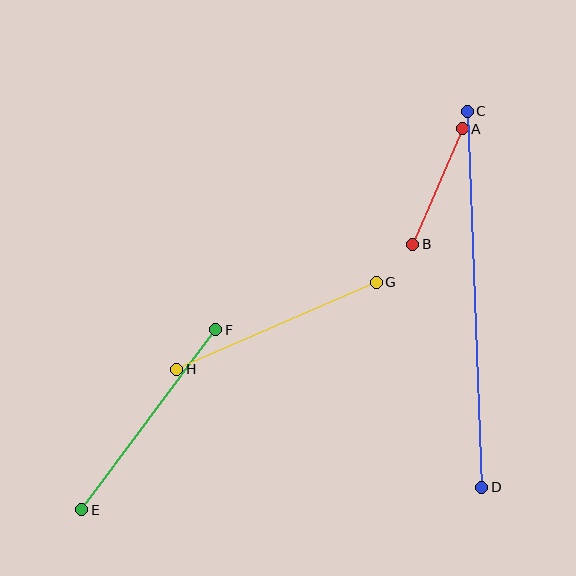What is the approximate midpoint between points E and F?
The midpoint is at approximately (149, 420) pixels.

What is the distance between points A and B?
The distance is approximately 125 pixels.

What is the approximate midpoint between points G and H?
The midpoint is at approximately (276, 326) pixels.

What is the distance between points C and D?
The distance is approximately 376 pixels.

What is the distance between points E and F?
The distance is approximately 224 pixels.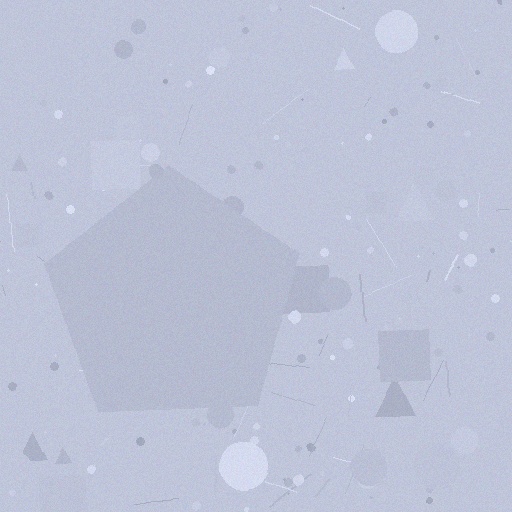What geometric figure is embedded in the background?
A pentagon is embedded in the background.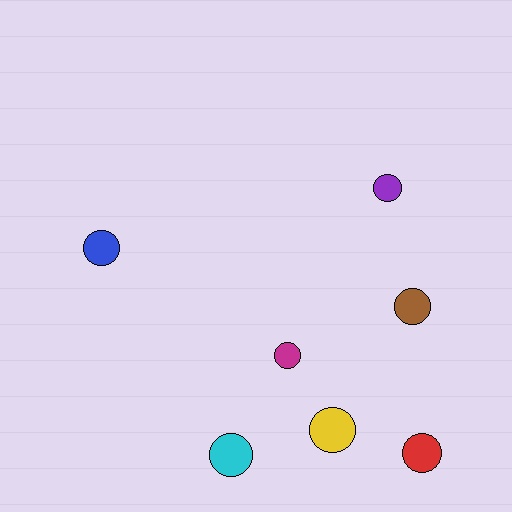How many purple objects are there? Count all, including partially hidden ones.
There is 1 purple object.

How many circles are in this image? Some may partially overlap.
There are 7 circles.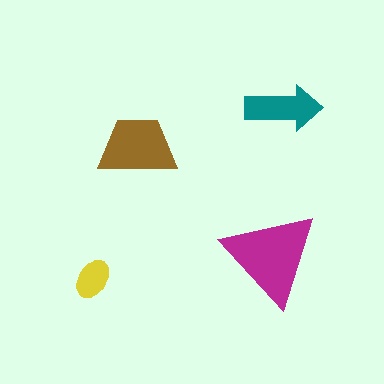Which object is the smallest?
The yellow ellipse.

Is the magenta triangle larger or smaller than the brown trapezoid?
Larger.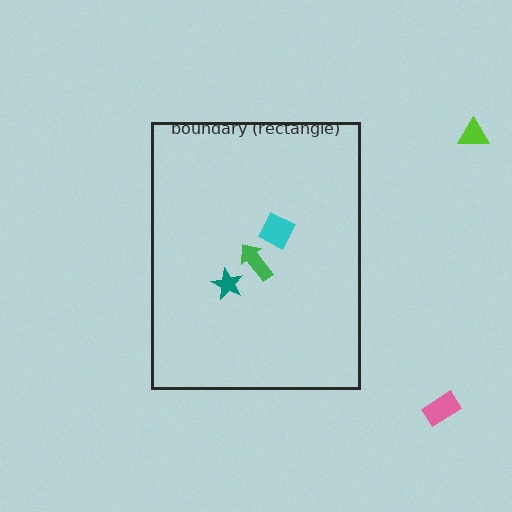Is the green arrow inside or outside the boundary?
Inside.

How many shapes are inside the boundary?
3 inside, 2 outside.